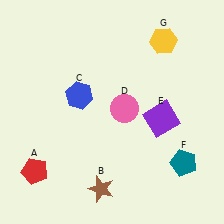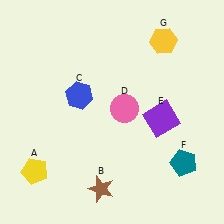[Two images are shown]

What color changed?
The pentagon (A) changed from red in Image 1 to yellow in Image 2.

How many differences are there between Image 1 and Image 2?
There is 1 difference between the two images.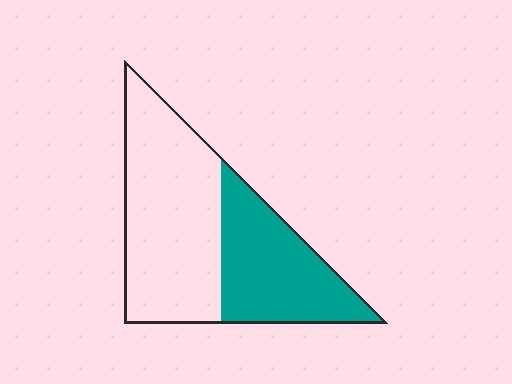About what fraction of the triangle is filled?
About two fifths (2/5).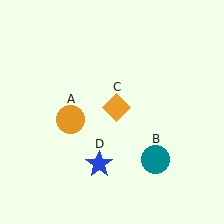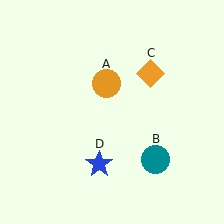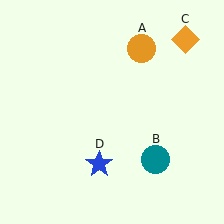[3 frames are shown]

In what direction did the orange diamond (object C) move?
The orange diamond (object C) moved up and to the right.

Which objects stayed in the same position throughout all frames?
Teal circle (object B) and blue star (object D) remained stationary.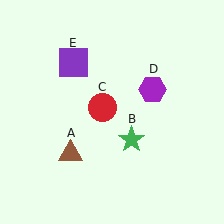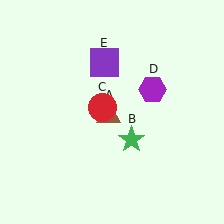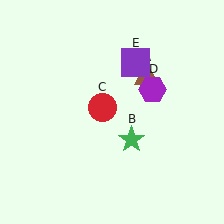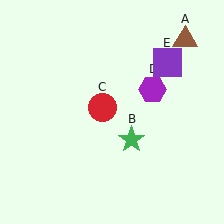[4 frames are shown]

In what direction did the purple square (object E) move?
The purple square (object E) moved right.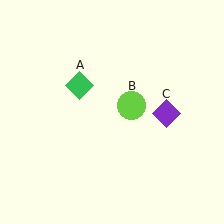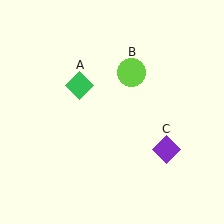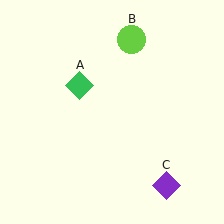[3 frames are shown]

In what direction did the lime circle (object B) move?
The lime circle (object B) moved up.